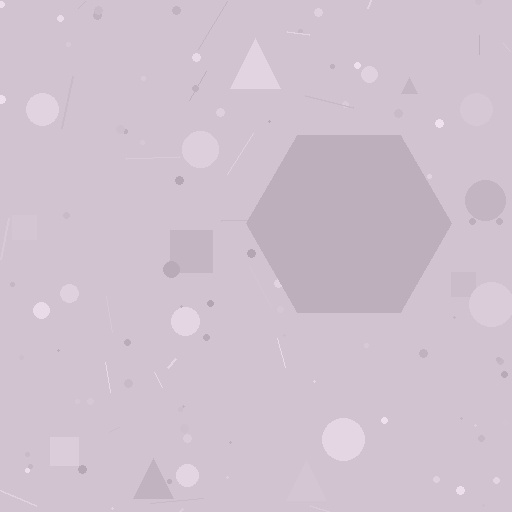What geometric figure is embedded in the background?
A hexagon is embedded in the background.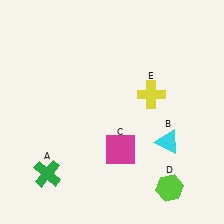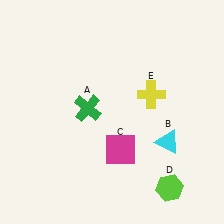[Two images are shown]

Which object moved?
The green cross (A) moved up.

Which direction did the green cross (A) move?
The green cross (A) moved up.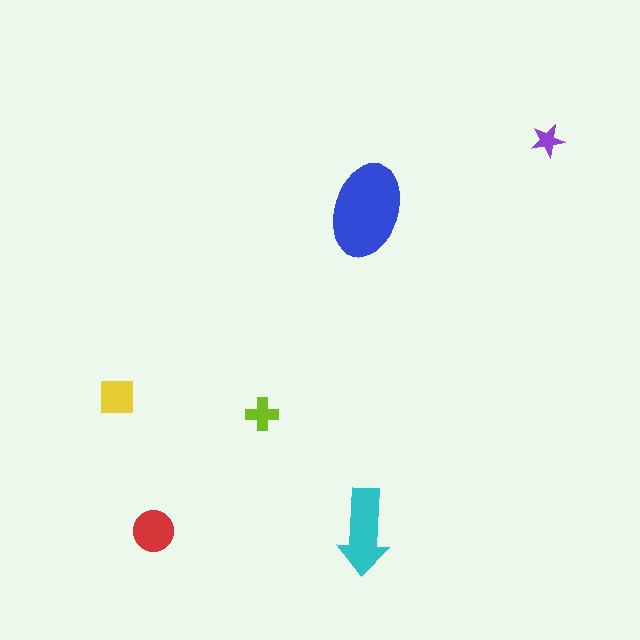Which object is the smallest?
The purple star.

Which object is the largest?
The blue ellipse.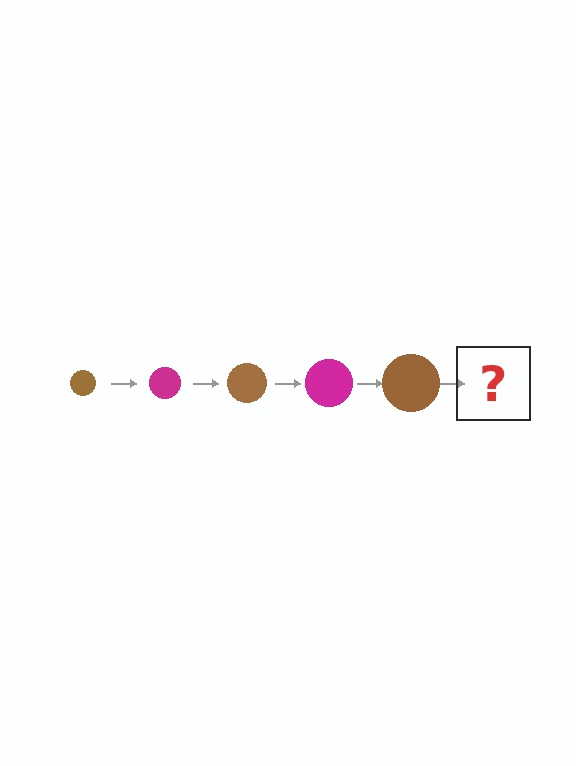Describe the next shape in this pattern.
It should be a magenta circle, larger than the previous one.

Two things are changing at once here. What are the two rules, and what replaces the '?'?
The two rules are that the circle grows larger each step and the color cycles through brown and magenta. The '?' should be a magenta circle, larger than the previous one.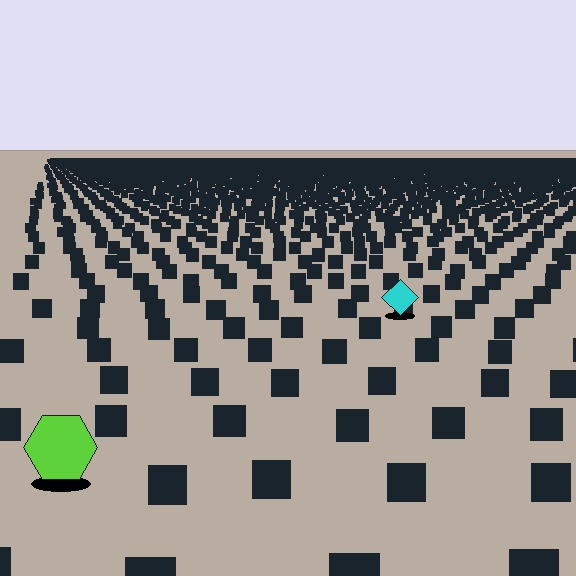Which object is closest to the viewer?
The lime hexagon is closest. The texture marks near it are larger and more spread out.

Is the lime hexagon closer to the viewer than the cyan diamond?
Yes. The lime hexagon is closer — you can tell from the texture gradient: the ground texture is coarser near it.